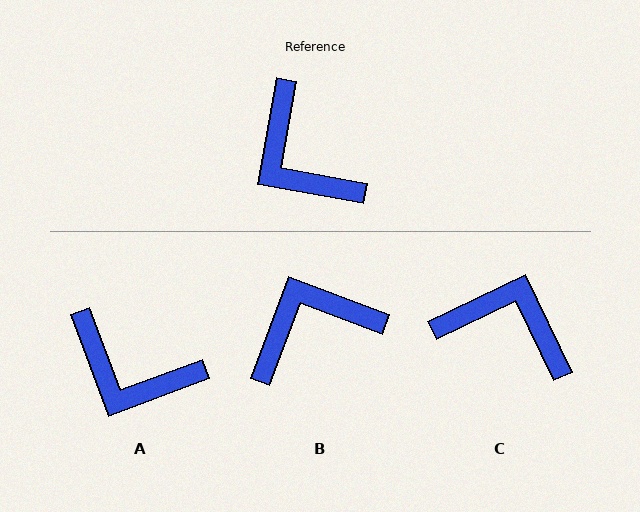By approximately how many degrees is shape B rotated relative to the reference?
Approximately 101 degrees clockwise.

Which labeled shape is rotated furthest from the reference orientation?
C, about 144 degrees away.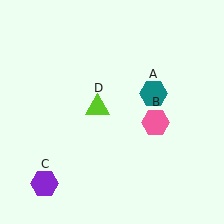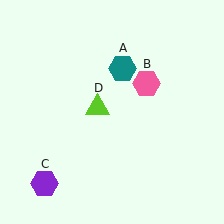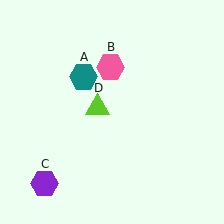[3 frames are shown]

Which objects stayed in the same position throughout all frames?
Purple hexagon (object C) and lime triangle (object D) remained stationary.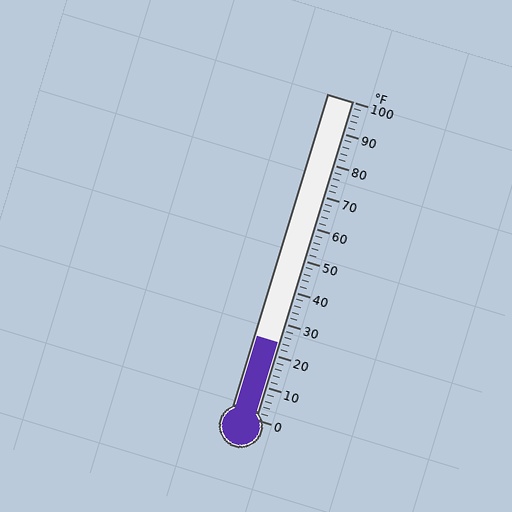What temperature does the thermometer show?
The thermometer shows approximately 24°F.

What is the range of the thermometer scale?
The thermometer scale ranges from 0°F to 100°F.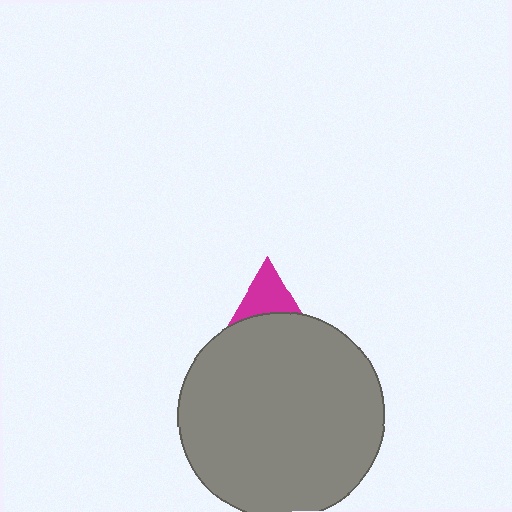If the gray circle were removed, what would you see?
You would see the complete magenta triangle.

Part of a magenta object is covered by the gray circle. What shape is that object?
It is a triangle.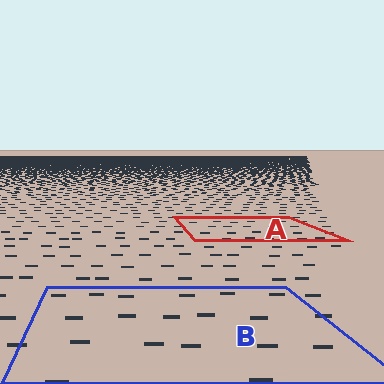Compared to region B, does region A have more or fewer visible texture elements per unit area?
Region A has more texture elements per unit area — they are packed more densely because it is farther away.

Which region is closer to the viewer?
Region B is closer. The texture elements there are larger and more spread out.